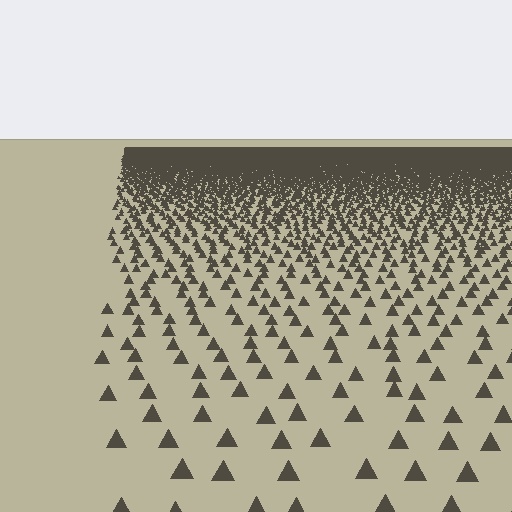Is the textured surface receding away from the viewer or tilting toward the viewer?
The surface is receding away from the viewer. Texture elements get smaller and denser toward the top.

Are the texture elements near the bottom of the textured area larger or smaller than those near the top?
Larger. Near the bottom, elements are closer to the viewer and appear at a bigger on-screen size.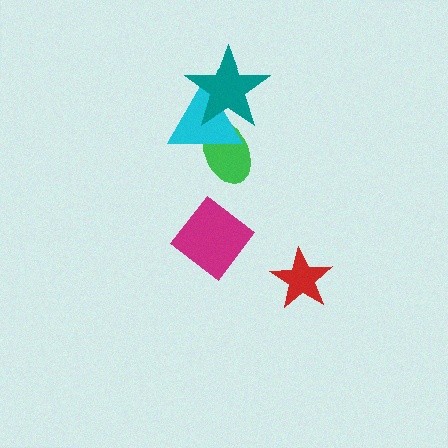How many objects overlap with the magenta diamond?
0 objects overlap with the magenta diamond.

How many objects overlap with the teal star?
2 objects overlap with the teal star.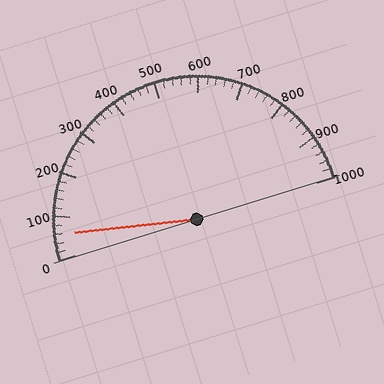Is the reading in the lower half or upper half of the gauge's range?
The reading is in the lower half of the range (0 to 1000).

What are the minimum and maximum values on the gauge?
The gauge ranges from 0 to 1000.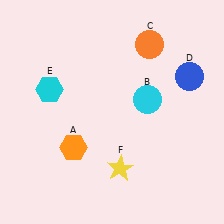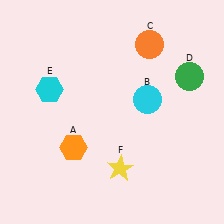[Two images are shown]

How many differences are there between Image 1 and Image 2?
There is 1 difference between the two images.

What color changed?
The circle (D) changed from blue in Image 1 to green in Image 2.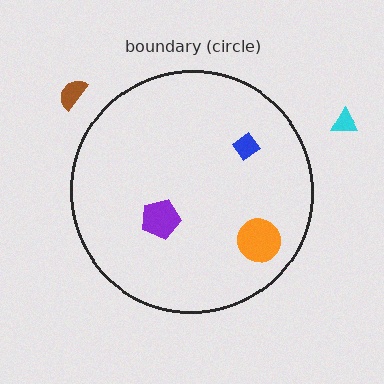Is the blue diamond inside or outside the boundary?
Inside.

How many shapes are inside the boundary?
3 inside, 2 outside.